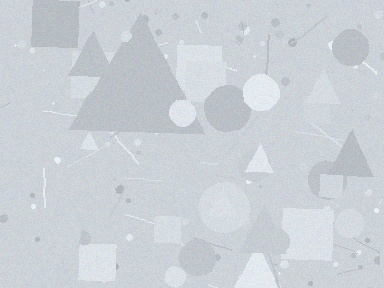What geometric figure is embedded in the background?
A triangle is embedded in the background.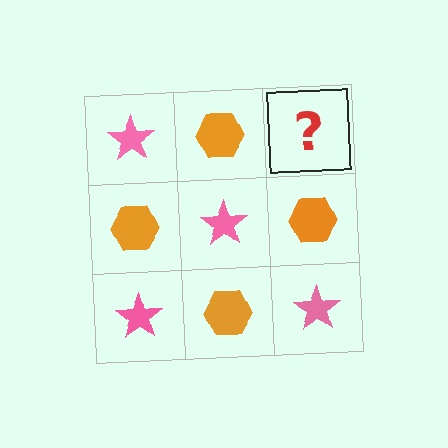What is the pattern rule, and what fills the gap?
The rule is that it alternates pink star and orange hexagon in a checkerboard pattern. The gap should be filled with a pink star.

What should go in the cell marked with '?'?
The missing cell should contain a pink star.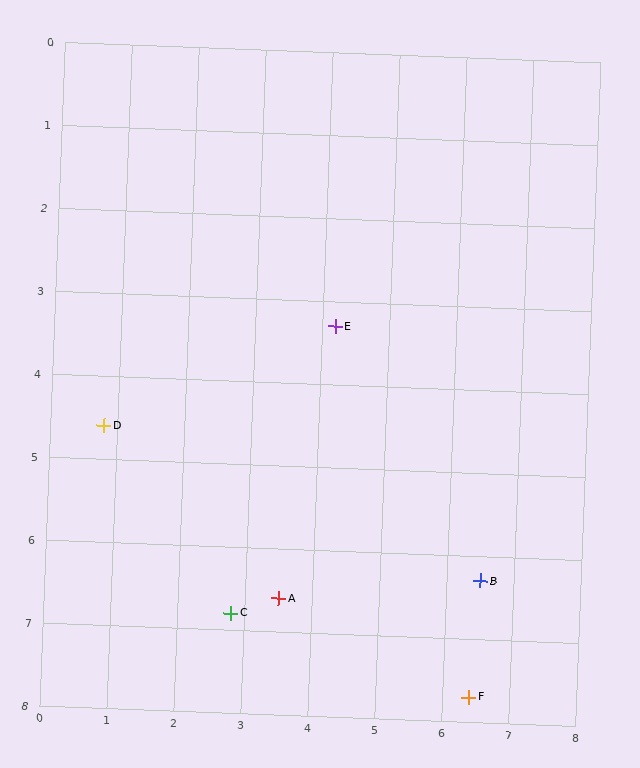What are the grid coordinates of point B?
Point B is at approximately (6.5, 6.3).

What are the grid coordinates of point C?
Point C is at approximately (2.8, 6.8).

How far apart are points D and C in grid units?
Points D and C are about 3.0 grid units apart.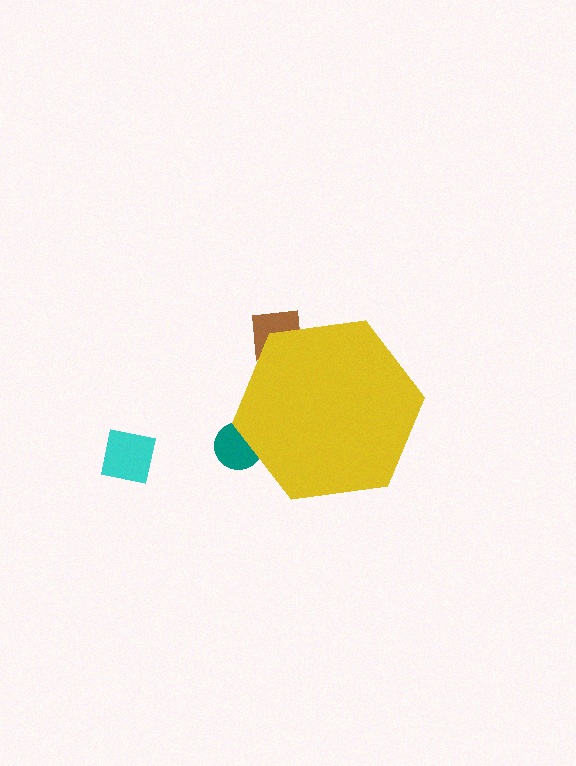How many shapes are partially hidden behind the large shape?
2 shapes are partially hidden.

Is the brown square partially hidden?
Yes, the brown square is partially hidden behind the yellow hexagon.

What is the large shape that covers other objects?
A yellow hexagon.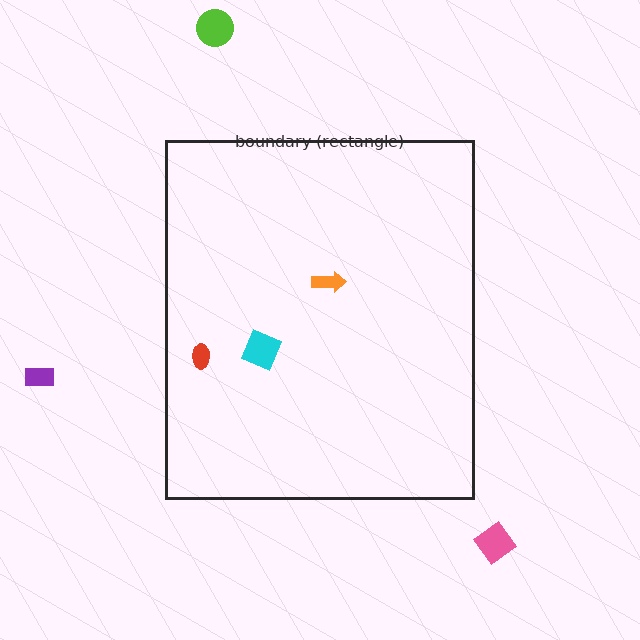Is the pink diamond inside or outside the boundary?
Outside.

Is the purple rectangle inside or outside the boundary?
Outside.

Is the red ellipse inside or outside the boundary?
Inside.